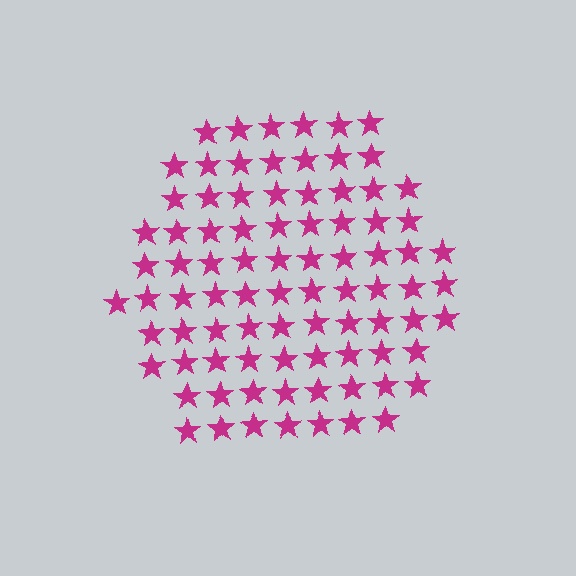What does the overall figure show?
The overall figure shows a hexagon.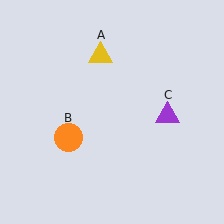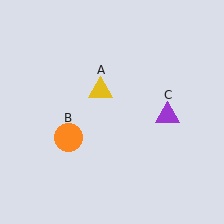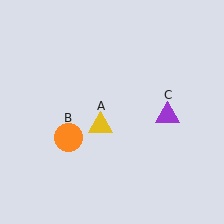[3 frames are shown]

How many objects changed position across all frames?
1 object changed position: yellow triangle (object A).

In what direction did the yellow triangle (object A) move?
The yellow triangle (object A) moved down.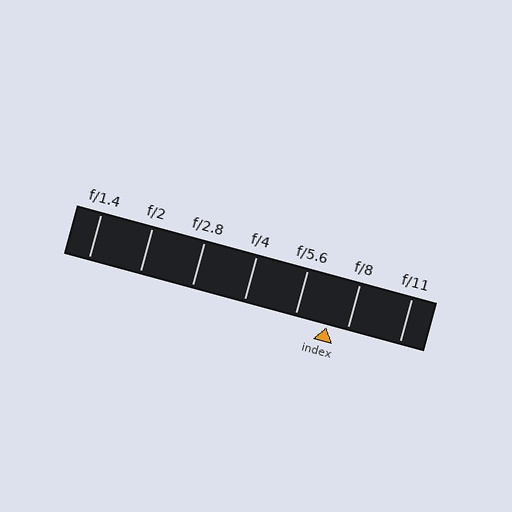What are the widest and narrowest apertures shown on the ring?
The widest aperture shown is f/1.4 and the narrowest is f/11.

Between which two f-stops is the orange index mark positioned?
The index mark is between f/5.6 and f/8.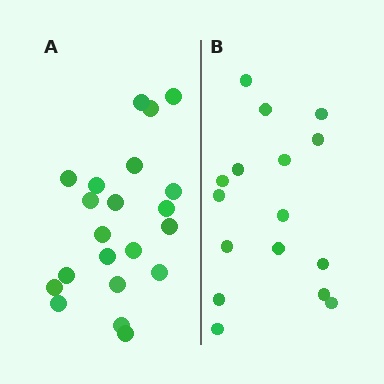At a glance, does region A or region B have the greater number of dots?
Region A (the left region) has more dots.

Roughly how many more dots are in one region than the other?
Region A has about 5 more dots than region B.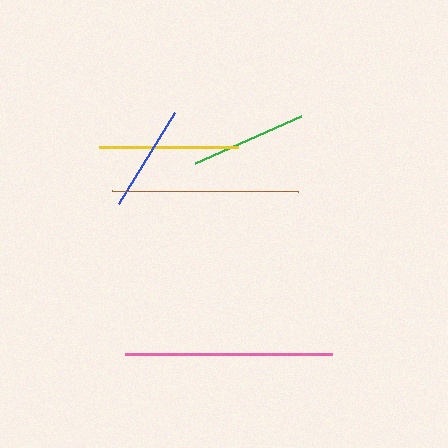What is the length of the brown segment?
The brown segment is approximately 186 pixels long.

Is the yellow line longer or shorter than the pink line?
The pink line is longer than the yellow line.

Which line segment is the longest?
The pink line is the longest at approximately 207 pixels.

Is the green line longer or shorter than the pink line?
The pink line is longer than the green line.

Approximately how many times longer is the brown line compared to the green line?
The brown line is approximately 1.6 times the length of the green line.